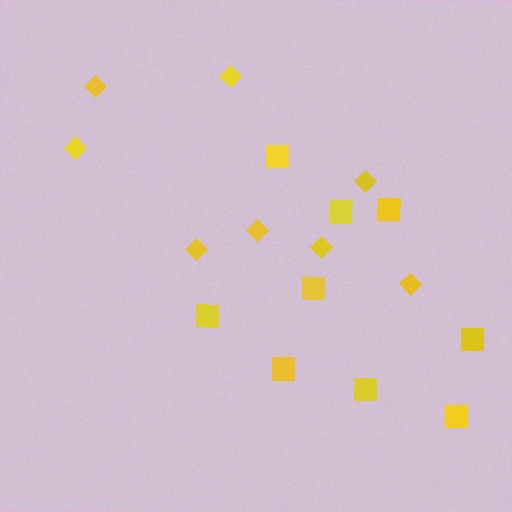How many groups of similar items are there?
There are 2 groups: one group of diamonds (8) and one group of squares (9).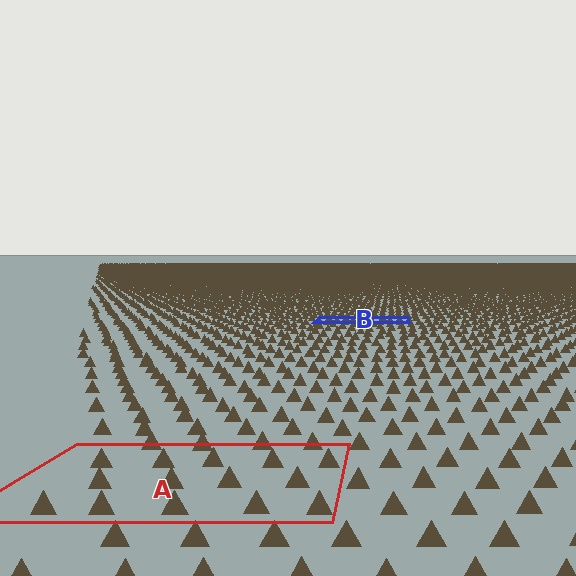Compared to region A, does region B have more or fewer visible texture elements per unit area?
Region B has more texture elements per unit area — they are packed more densely because it is farther away.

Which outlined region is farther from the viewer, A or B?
Region B is farther from the viewer — the texture elements inside it appear smaller and more densely packed.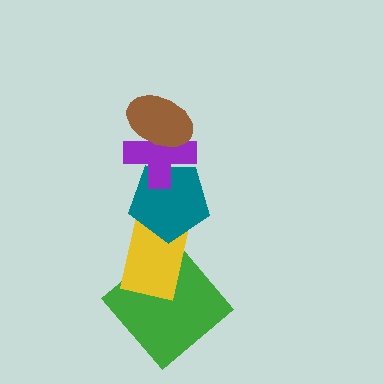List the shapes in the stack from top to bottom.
From top to bottom: the brown ellipse, the purple cross, the teal pentagon, the yellow rectangle, the green diamond.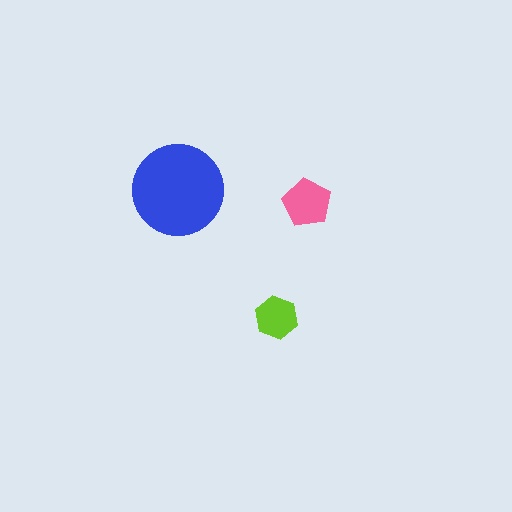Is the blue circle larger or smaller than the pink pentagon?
Larger.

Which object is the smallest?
The lime hexagon.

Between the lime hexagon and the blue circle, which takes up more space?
The blue circle.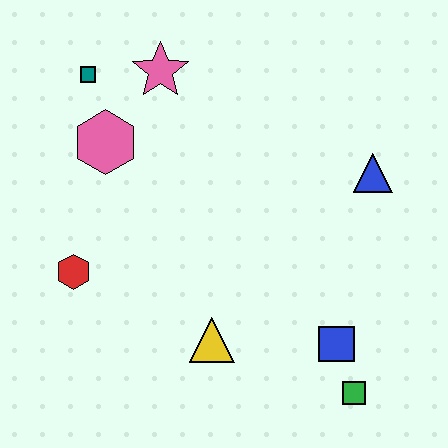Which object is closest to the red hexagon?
The pink hexagon is closest to the red hexagon.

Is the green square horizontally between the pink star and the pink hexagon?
No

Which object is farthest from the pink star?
The green square is farthest from the pink star.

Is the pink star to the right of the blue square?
No